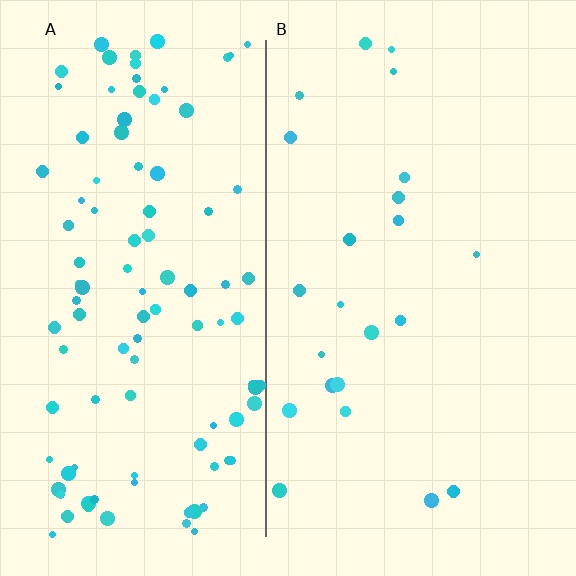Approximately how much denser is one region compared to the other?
Approximately 4.5× — region A over region B.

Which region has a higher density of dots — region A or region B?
A (the left).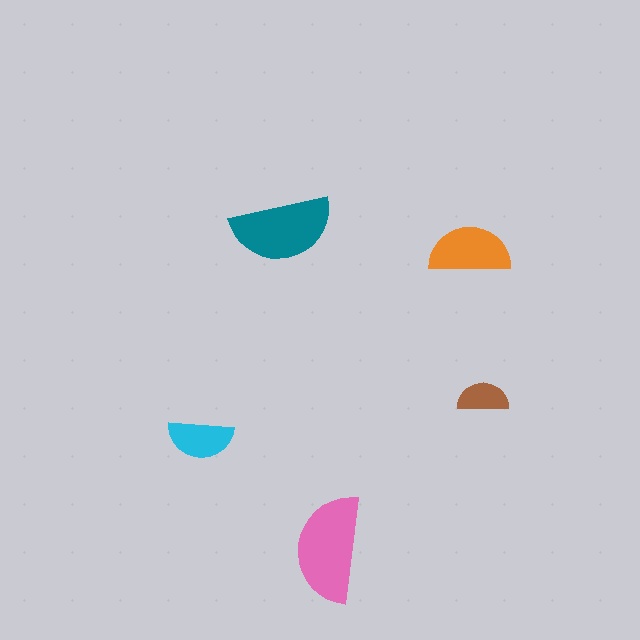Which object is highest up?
The teal semicircle is topmost.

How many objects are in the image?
There are 5 objects in the image.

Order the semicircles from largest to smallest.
the pink one, the teal one, the orange one, the cyan one, the brown one.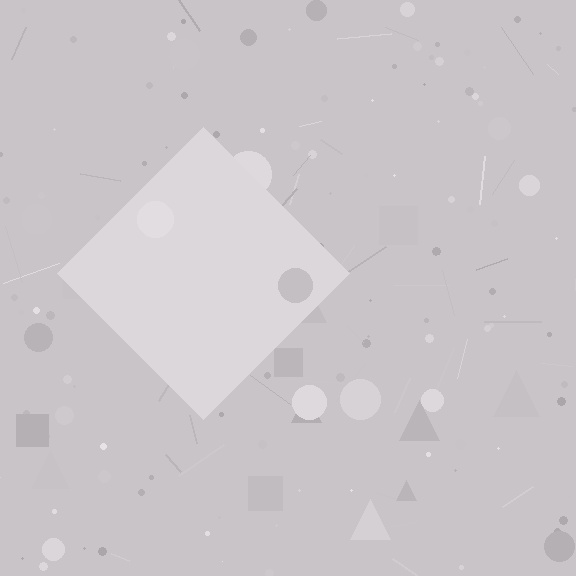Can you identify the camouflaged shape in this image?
The camouflaged shape is a diamond.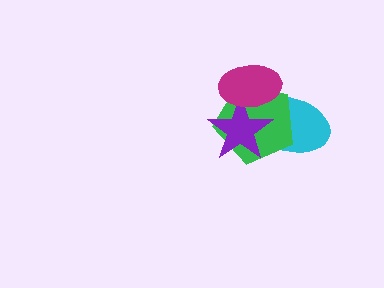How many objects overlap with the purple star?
3 objects overlap with the purple star.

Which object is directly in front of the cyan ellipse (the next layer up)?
The green pentagon is directly in front of the cyan ellipse.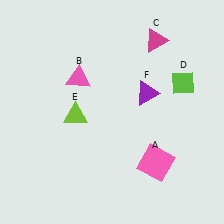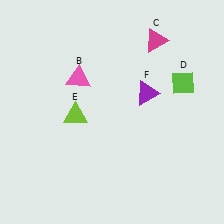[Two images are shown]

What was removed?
The pink square (A) was removed in Image 2.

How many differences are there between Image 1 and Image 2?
There is 1 difference between the two images.